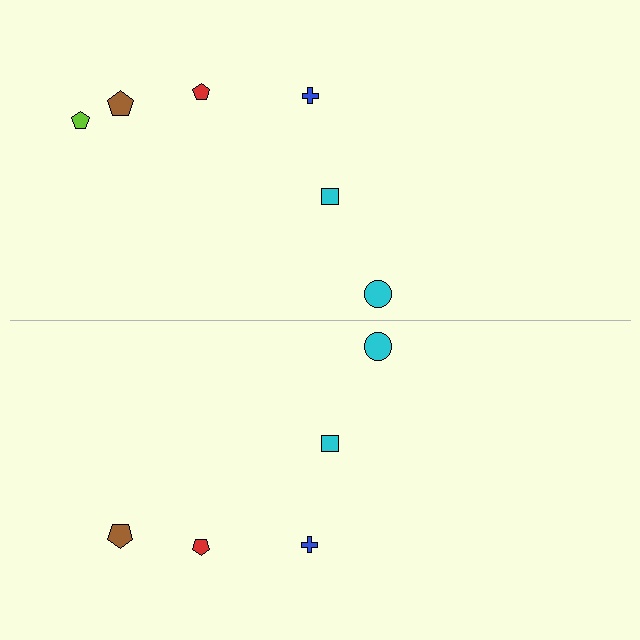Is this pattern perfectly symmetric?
No, the pattern is not perfectly symmetric. A lime pentagon is missing from the bottom side.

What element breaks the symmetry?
A lime pentagon is missing from the bottom side.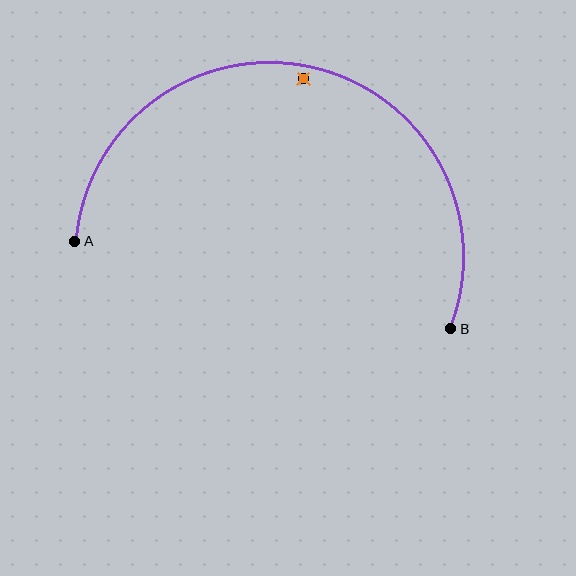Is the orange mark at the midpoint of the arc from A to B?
No — the orange mark does not lie on the arc at all. It sits slightly inside the curve.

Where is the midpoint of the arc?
The arc midpoint is the point on the curve farthest from the straight line joining A and B. It sits above that line.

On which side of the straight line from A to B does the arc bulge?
The arc bulges above the straight line connecting A and B.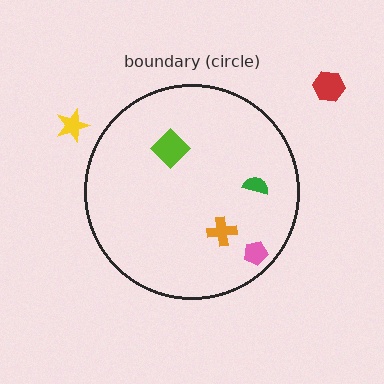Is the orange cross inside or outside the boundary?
Inside.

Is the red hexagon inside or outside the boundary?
Outside.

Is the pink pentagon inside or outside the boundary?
Inside.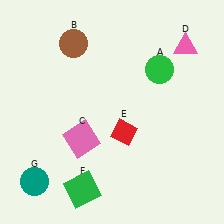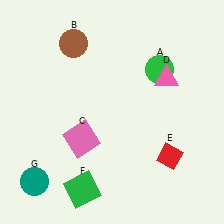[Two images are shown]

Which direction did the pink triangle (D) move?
The pink triangle (D) moved down.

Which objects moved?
The objects that moved are: the pink triangle (D), the red diamond (E).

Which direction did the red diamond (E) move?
The red diamond (E) moved right.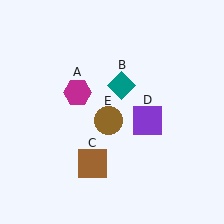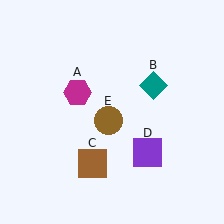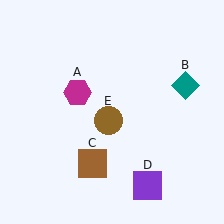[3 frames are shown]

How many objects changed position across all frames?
2 objects changed position: teal diamond (object B), purple square (object D).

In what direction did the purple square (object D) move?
The purple square (object D) moved down.